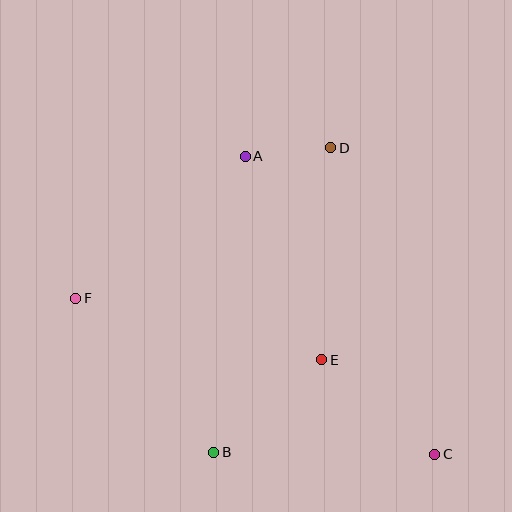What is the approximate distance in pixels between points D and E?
The distance between D and E is approximately 213 pixels.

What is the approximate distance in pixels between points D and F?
The distance between D and F is approximately 296 pixels.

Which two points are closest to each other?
Points A and D are closest to each other.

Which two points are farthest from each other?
Points C and F are farthest from each other.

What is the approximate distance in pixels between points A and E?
The distance between A and E is approximately 218 pixels.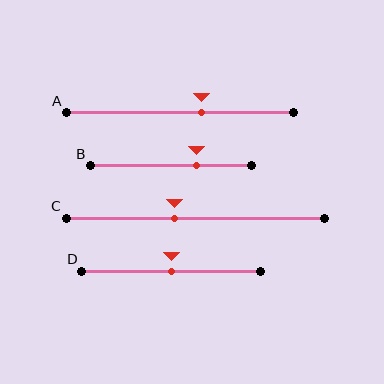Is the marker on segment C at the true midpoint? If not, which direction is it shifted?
No, the marker on segment C is shifted to the left by about 8% of the segment length.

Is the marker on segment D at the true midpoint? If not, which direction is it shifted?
Yes, the marker on segment D is at the true midpoint.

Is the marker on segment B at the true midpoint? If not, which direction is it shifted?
No, the marker on segment B is shifted to the right by about 16% of the segment length.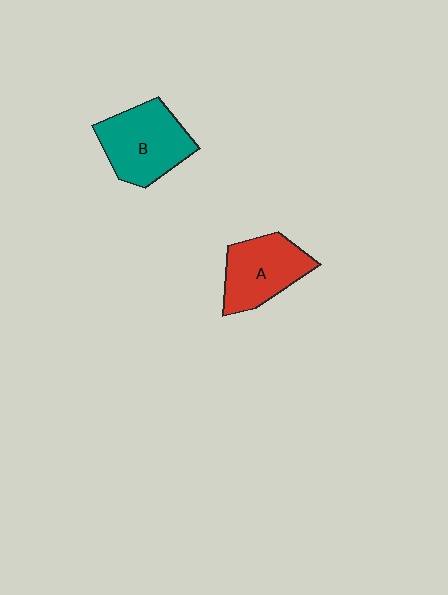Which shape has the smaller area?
Shape A (red).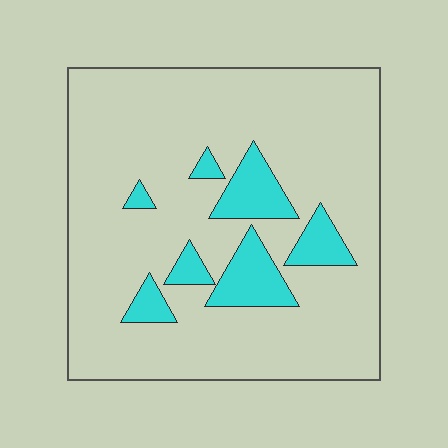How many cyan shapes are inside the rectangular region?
7.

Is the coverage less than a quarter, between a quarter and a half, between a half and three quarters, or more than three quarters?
Less than a quarter.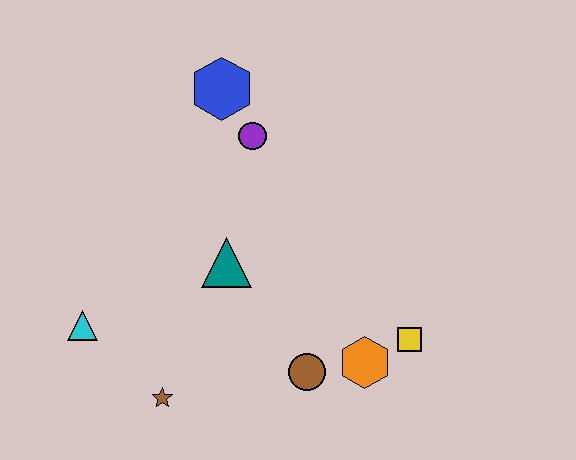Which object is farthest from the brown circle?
The blue hexagon is farthest from the brown circle.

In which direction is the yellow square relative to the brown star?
The yellow square is to the right of the brown star.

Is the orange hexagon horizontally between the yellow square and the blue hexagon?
Yes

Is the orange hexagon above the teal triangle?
No